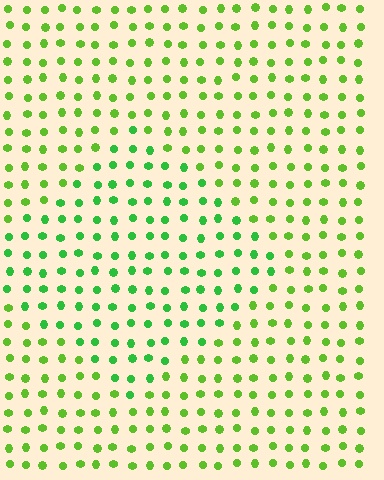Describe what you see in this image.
The image is filled with small lime elements in a uniform arrangement. A diamond-shaped region is visible where the elements are tinted to a slightly different hue, forming a subtle color boundary.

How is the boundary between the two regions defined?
The boundary is defined purely by a slight shift in hue (about 28 degrees). Spacing, size, and orientation are identical on both sides.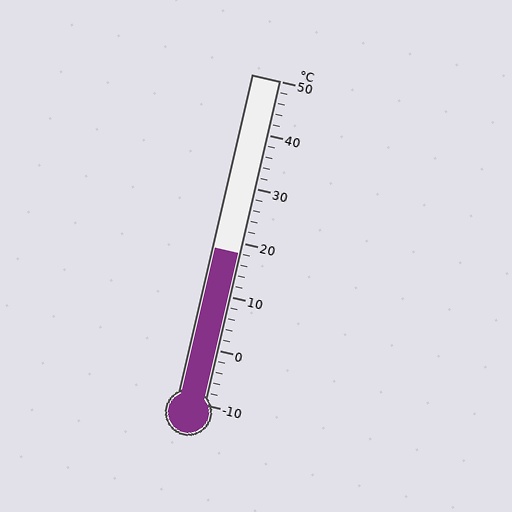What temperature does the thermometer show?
The thermometer shows approximately 18°C.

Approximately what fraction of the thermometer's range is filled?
The thermometer is filled to approximately 45% of its range.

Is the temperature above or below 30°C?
The temperature is below 30°C.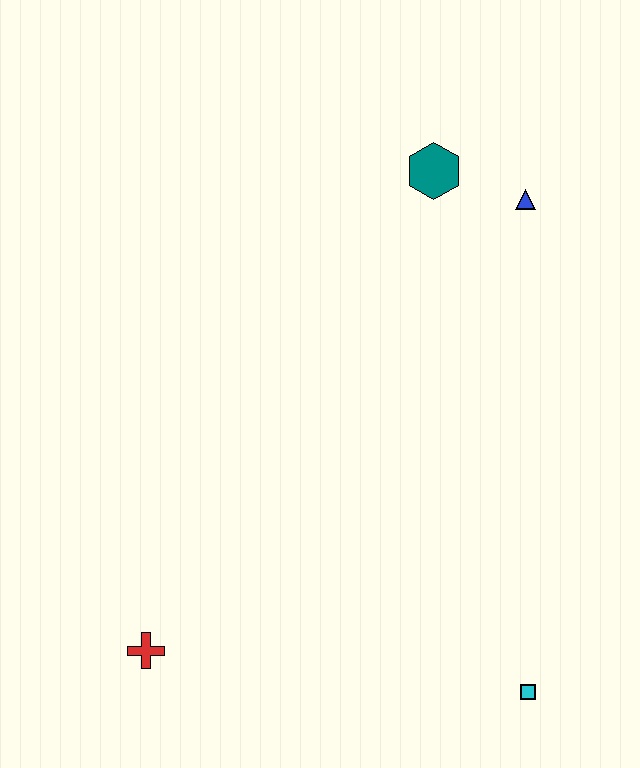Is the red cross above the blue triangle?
No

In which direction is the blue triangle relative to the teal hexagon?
The blue triangle is to the right of the teal hexagon.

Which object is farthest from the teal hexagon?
The red cross is farthest from the teal hexagon.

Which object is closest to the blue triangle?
The teal hexagon is closest to the blue triangle.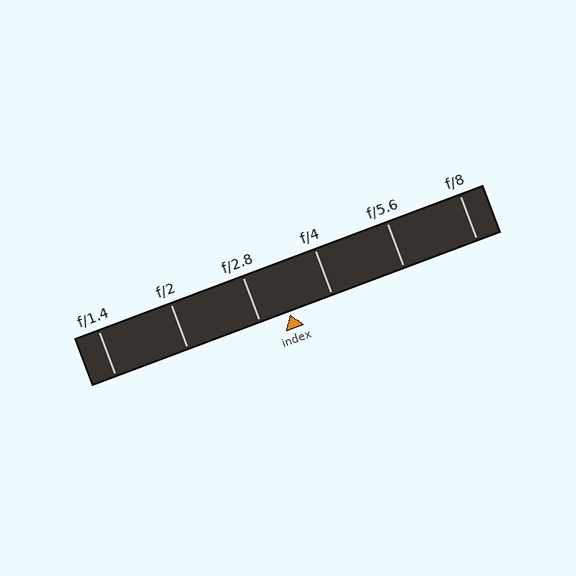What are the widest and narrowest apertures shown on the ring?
The widest aperture shown is f/1.4 and the narrowest is f/8.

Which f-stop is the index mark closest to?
The index mark is closest to f/2.8.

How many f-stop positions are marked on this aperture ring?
There are 6 f-stop positions marked.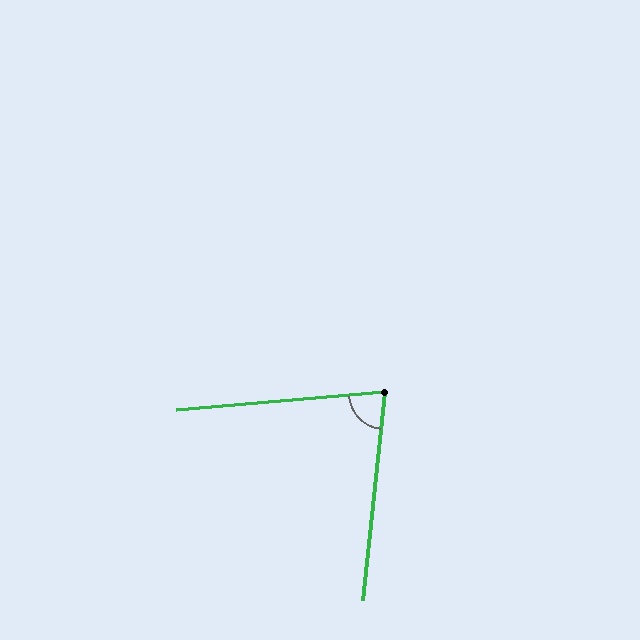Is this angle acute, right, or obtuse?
It is acute.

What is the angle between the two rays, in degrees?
Approximately 79 degrees.